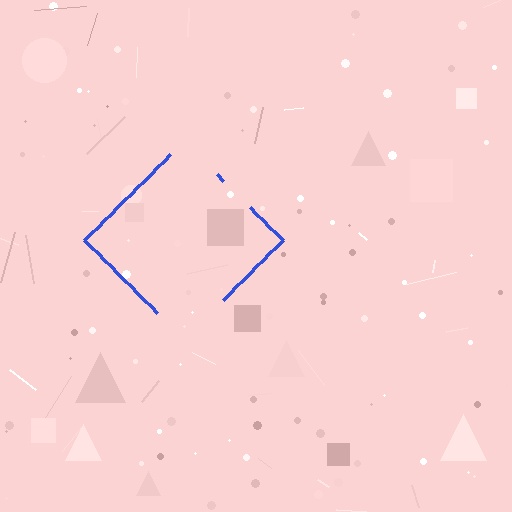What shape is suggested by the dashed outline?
The dashed outline suggests a diamond.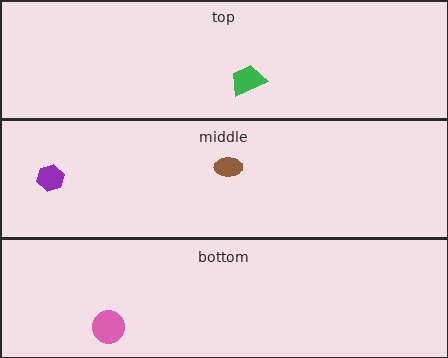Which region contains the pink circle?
The bottom region.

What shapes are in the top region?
The green trapezoid.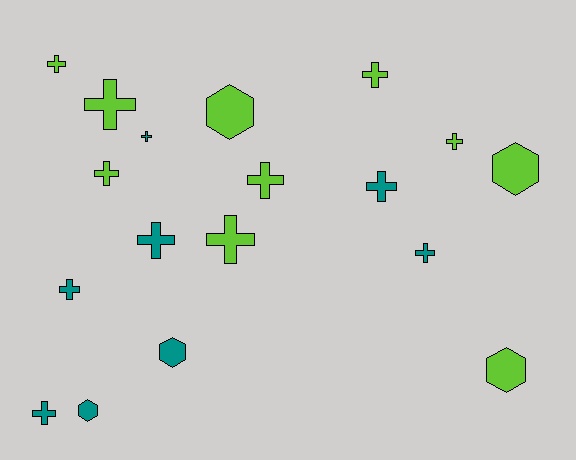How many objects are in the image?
There are 18 objects.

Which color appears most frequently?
Lime, with 10 objects.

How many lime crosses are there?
There are 7 lime crosses.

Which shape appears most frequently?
Cross, with 13 objects.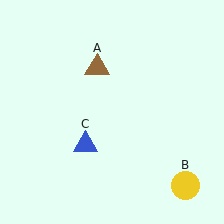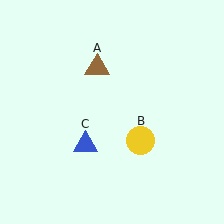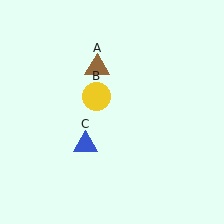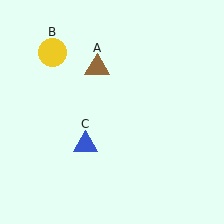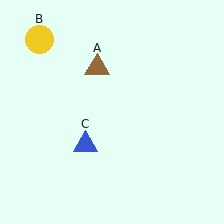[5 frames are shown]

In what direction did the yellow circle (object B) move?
The yellow circle (object B) moved up and to the left.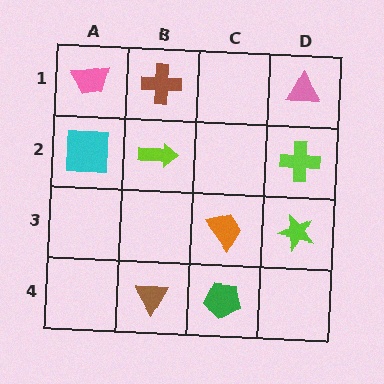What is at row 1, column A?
A pink trapezoid.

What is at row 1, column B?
A brown cross.